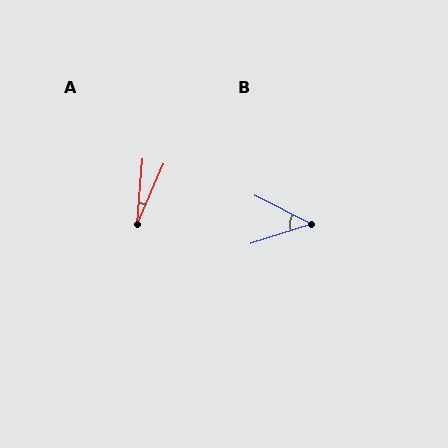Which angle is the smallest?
A, at approximately 19 degrees.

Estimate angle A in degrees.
Approximately 19 degrees.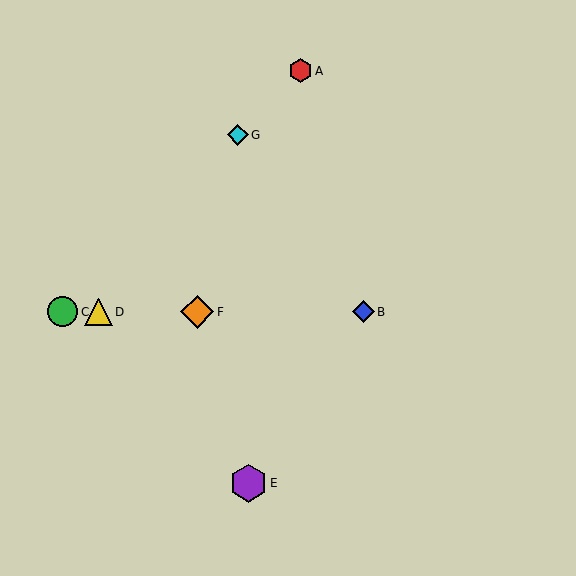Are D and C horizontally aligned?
Yes, both are at y≈312.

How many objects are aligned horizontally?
4 objects (B, C, D, F) are aligned horizontally.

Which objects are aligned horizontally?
Objects B, C, D, F are aligned horizontally.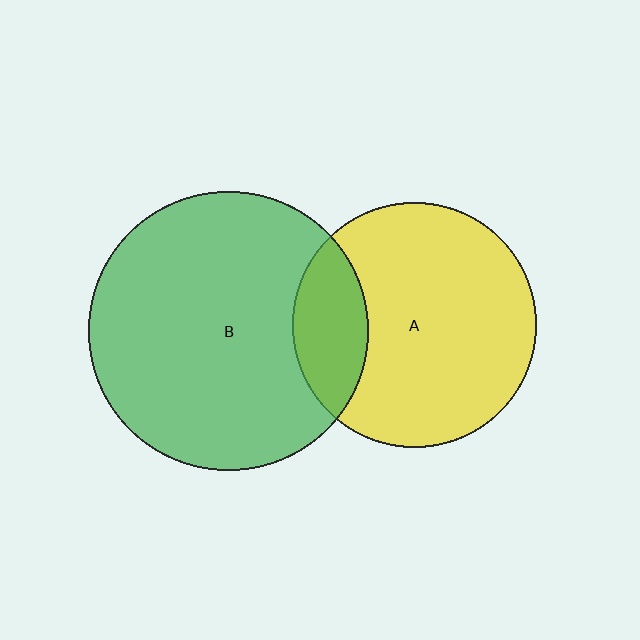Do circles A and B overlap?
Yes.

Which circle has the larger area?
Circle B (green).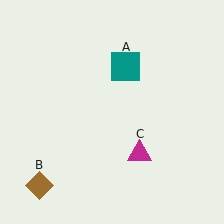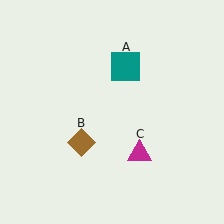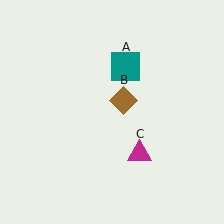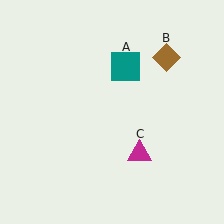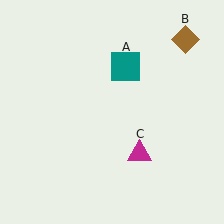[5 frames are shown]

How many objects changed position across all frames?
1 object changed position: brown diamond (object B).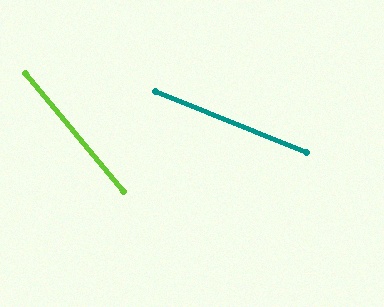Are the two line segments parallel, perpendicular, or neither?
Neither parallel nor perpendicular — they differ by about 28°.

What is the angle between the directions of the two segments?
Approximately 28 degrees.